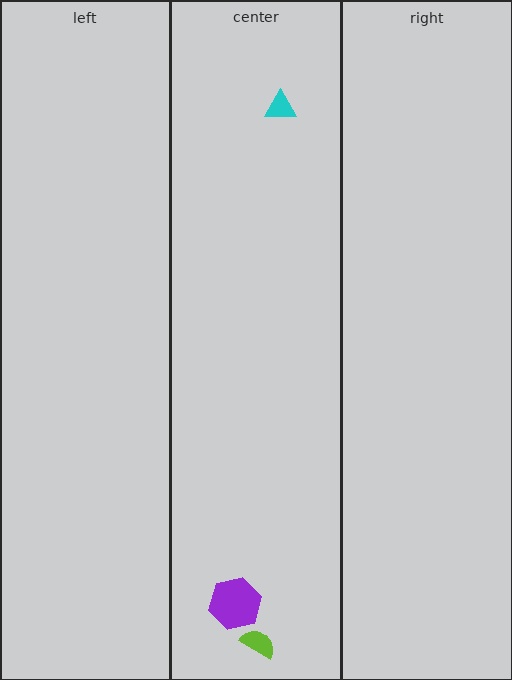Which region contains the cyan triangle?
The center region.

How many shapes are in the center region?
3.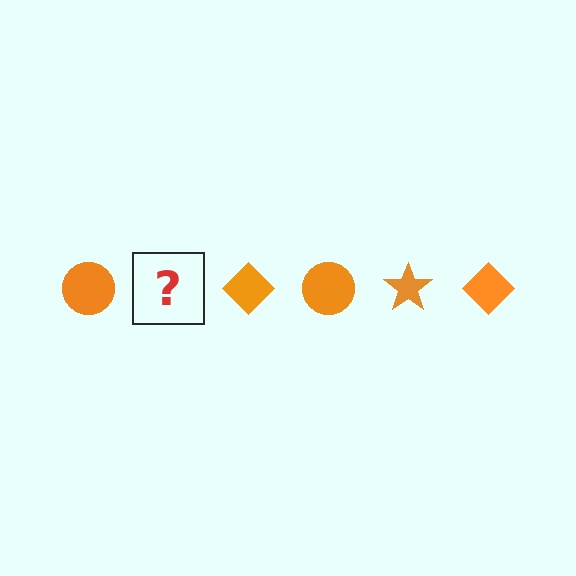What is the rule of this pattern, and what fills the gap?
The rule is that the pattern cycles through circle, star, diamond shapes in orange. The gap should be filled with an orange star.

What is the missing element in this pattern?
The missing element is an orange star.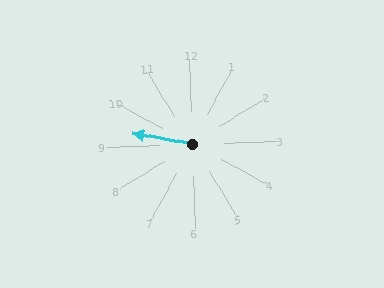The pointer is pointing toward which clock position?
Roughly 9 o'clock.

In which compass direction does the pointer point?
West.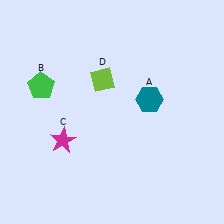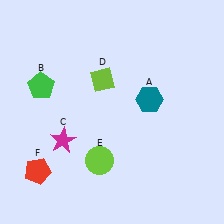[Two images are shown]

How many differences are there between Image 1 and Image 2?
There are 2 differences between the two images.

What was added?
A lime circle (E), a red pentagon (F) were added in Image 2.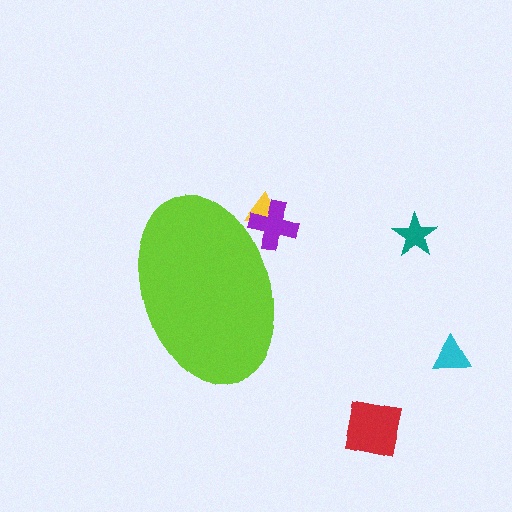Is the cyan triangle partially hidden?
No, the cyan triangle is fully visible.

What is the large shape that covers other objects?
A lime ellipse.